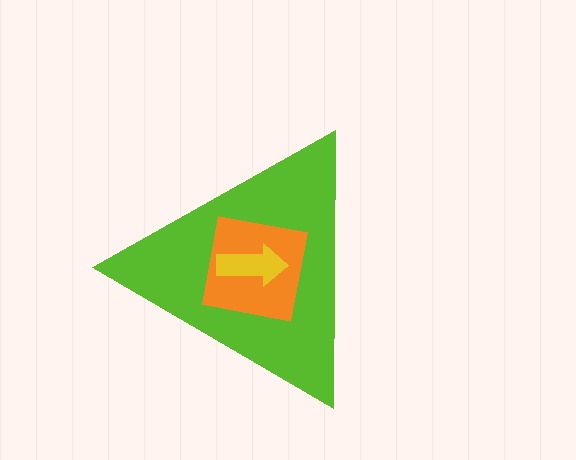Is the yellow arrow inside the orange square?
Yes.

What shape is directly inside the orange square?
The yellow arrow.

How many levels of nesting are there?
3.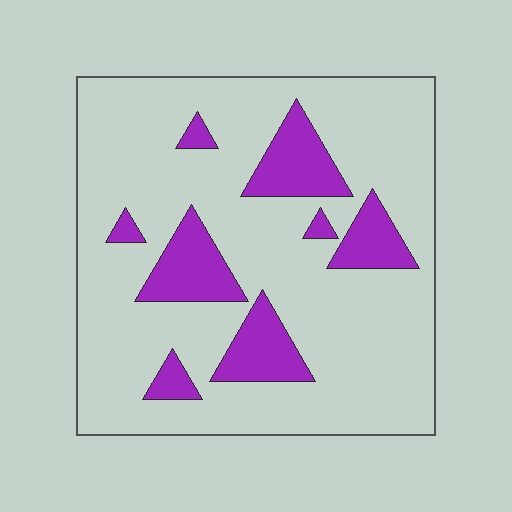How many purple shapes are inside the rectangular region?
8.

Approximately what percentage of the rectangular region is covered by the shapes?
Approximately 20%.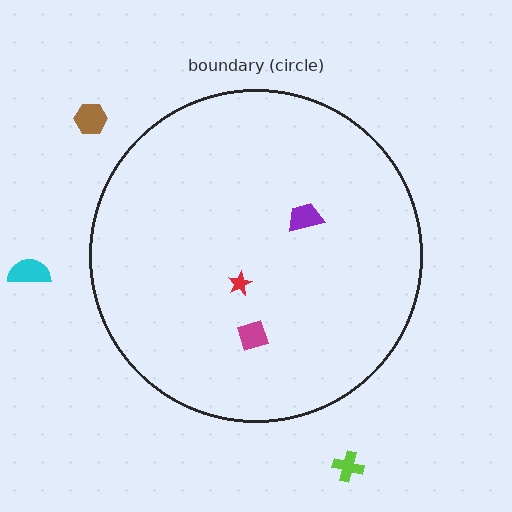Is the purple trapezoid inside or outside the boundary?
Inside.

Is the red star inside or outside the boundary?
Inside.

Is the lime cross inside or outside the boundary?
Outside.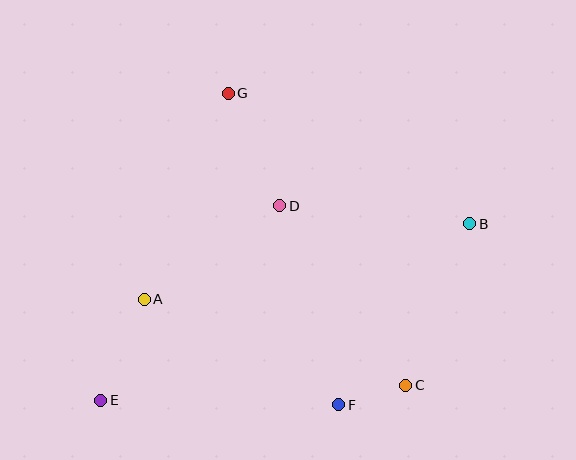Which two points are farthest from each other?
Points B and E are farthest from each other.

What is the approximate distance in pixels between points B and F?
The distance between B and F is approximately 224 pixels.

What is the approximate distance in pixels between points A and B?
The distance between A and B is approximately 334 pixels.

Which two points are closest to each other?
Points C and F are closest to each other.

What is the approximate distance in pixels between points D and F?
The distance between D and F is approximately 208 pixels.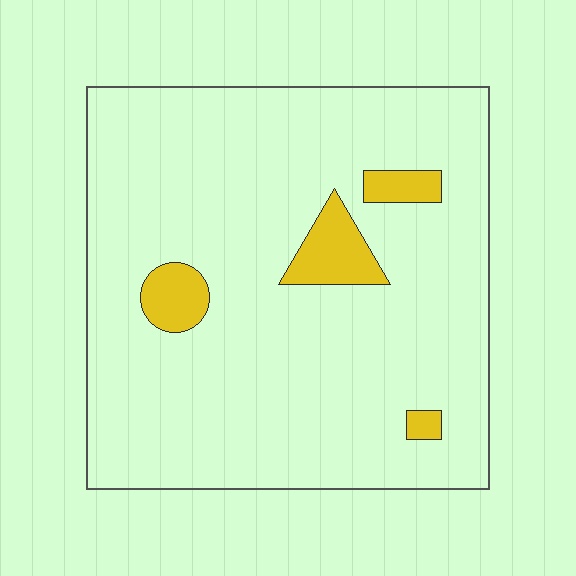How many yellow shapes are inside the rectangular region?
4.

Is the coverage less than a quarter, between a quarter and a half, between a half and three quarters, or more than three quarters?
Less than a quarter.